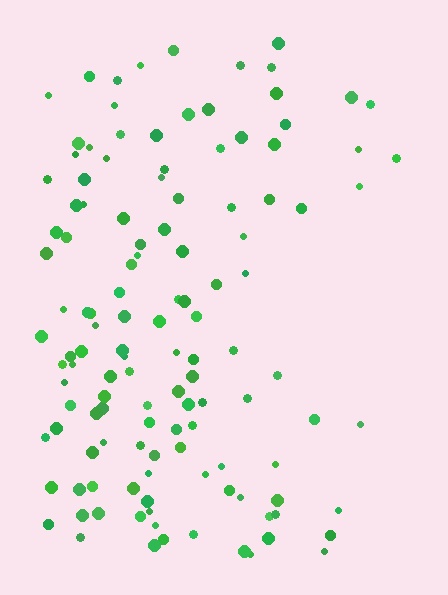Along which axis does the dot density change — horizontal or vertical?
Horizontal.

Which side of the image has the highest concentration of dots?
The left.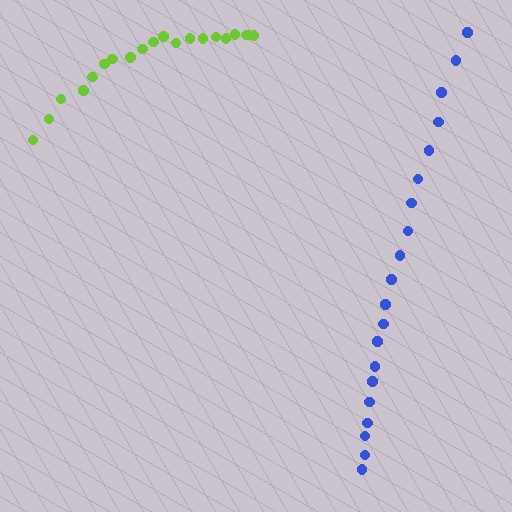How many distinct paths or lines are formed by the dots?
There are 2 distinct paths.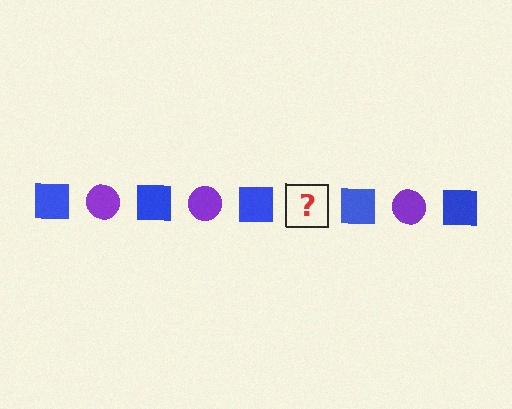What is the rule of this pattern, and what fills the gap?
The rule is that the pattern alternates between blue square and purple circle. The gap should be filled with a purple circle.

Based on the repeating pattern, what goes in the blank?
The blank should be a purple circle.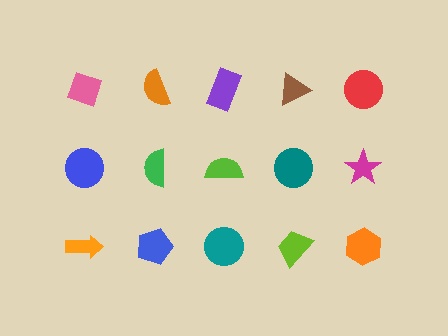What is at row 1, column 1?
A pink diamond.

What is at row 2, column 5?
A magenta star.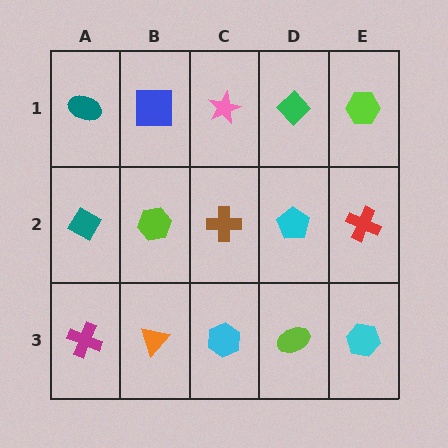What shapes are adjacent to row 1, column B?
A lime hexagon (row 2, column B), a teal ellipse (row 1, column A), a pink star (row 1, column C).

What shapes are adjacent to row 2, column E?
A lime hexagon (row 1, column E), a cyan hexagon (row 3, column E), a cyan pentagon (row 2, column D).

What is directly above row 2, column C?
A pink star.